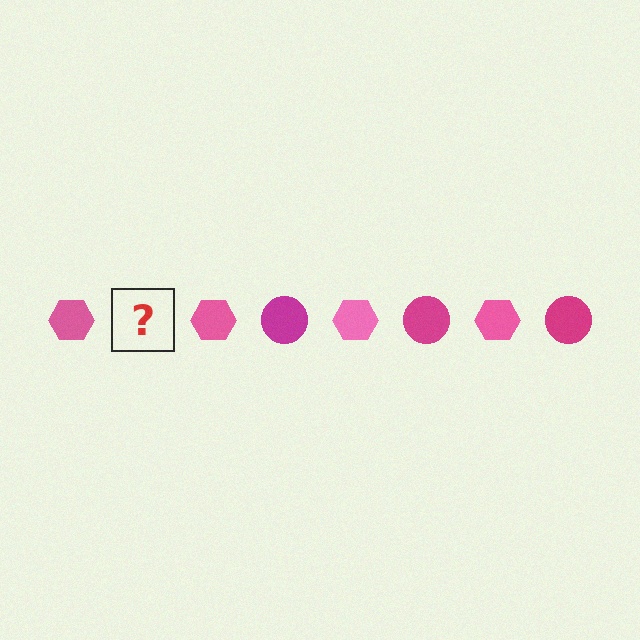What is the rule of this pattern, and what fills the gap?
The rule is that the pattern alternates between pink hexagon and magenta circle. The gap should be filled with a magenta circle.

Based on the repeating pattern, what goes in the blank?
The blank should be a magenta circle.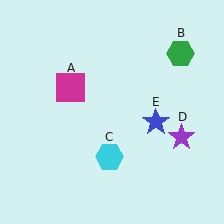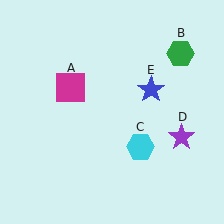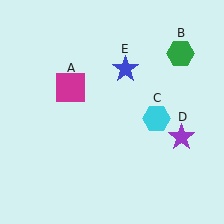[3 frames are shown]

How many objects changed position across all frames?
2 objects changed position: cyan hexagon (object C), blue star (object E).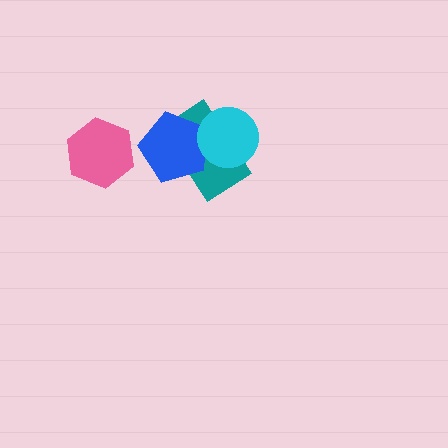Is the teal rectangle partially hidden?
Yes, it is partially covered by another shape.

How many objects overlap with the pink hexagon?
0 objects overlap with the pink hexagon.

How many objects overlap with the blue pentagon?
2 objects overlap with the blue pentagon.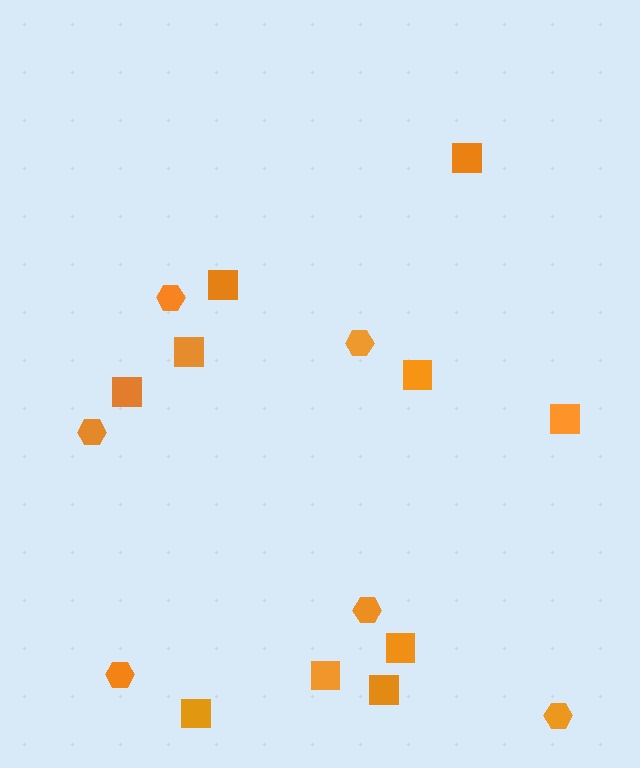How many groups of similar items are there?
There are 2 groups: one group of squares (10) and one group of hexagons (6).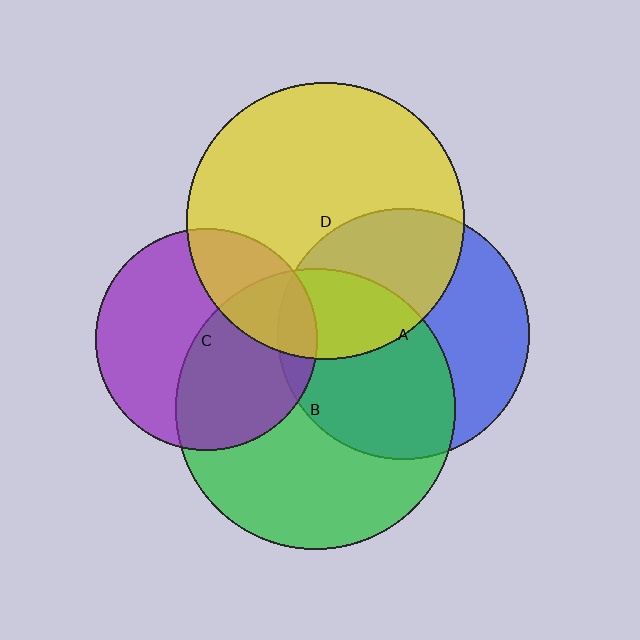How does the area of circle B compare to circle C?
Approximately 1.6 times.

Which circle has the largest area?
Circle B (green).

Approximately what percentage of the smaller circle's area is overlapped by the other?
Approximately 45%.